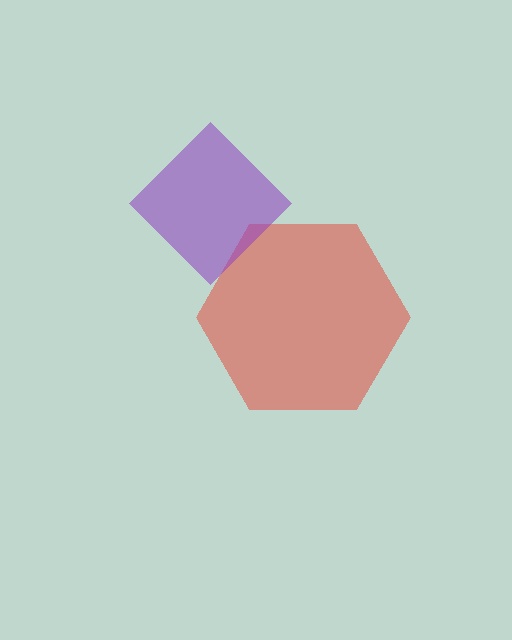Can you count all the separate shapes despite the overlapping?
Yes, there are 2 separate shapes.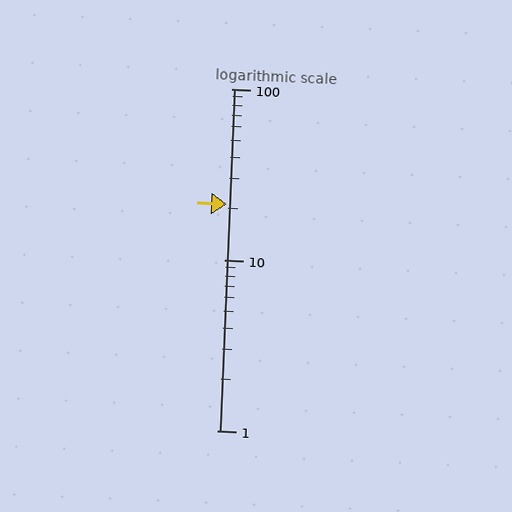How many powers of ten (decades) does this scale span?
The scale spans 2 decades, from 1 to 100.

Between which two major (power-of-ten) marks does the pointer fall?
The pointer is between 10 and 100.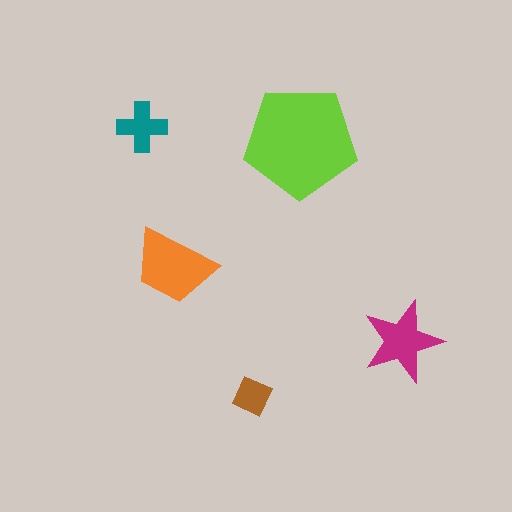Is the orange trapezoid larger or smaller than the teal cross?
Larger.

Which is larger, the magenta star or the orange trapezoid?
The orange trapezoid.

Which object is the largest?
The lime pentagon.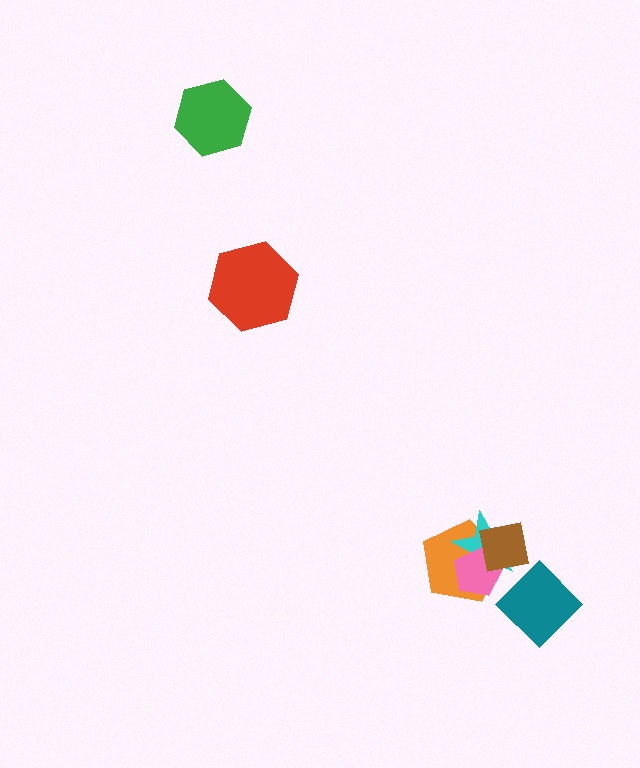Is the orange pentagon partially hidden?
Yes, it is partially covered by another shape.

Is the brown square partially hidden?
No, no other shape covers it.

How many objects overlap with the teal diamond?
0 objects overlap with the teal diamond.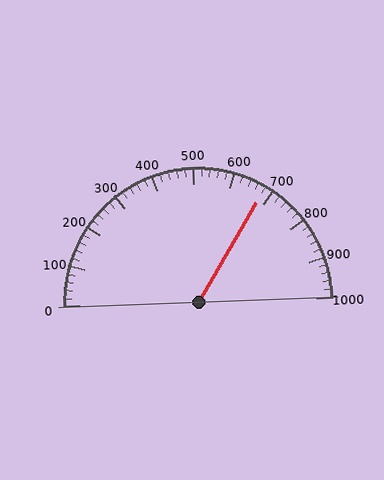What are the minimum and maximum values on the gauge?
The gauge ranges from 0 to 1000.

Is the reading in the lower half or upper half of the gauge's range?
The reading is in the upper half of the range (0 to 1000).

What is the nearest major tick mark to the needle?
The nearest major tick mark is 700.